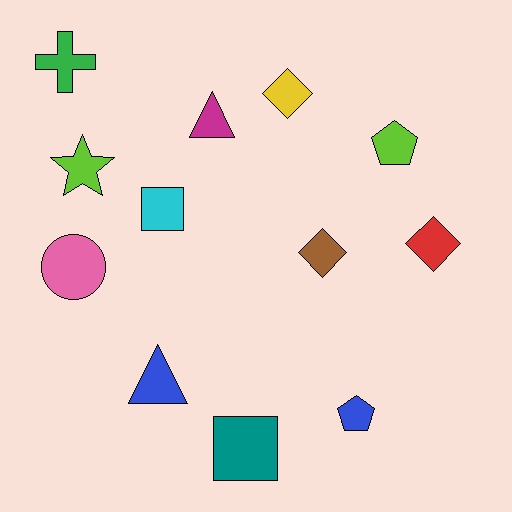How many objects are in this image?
There are 12 objects.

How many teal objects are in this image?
There is 1 teal object.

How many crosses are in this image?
There is 1 cross.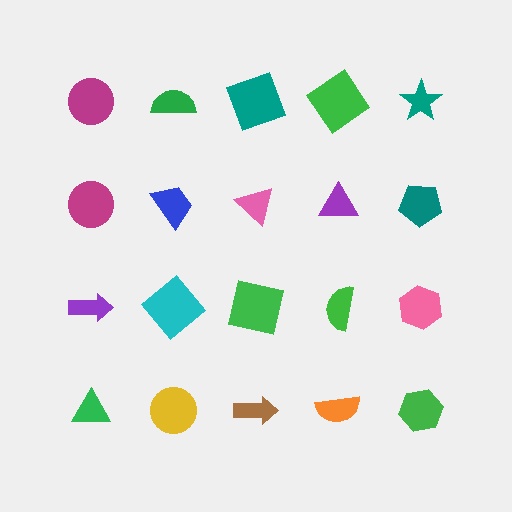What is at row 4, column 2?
A yellow circle.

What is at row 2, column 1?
A magenta circle.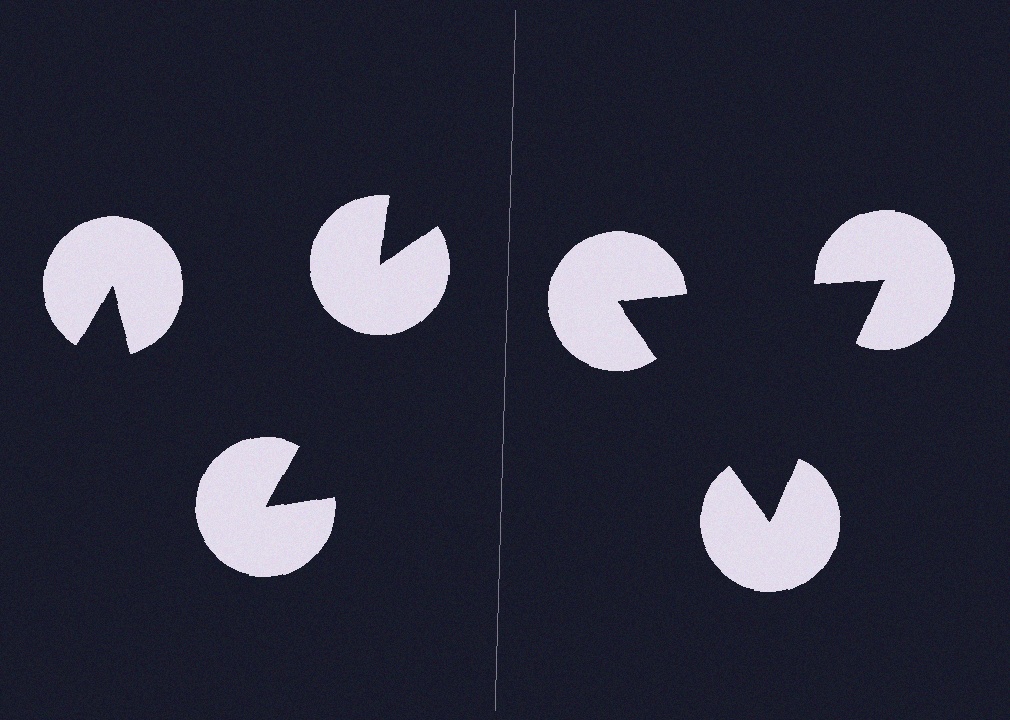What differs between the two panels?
The pac-man discs are positioned identically on both sides; only the wedge orientations differ. On the right they align to a triangle; on the left they are misaligned.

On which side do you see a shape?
An illusory triangle appears on the right side. On the left side the wedge cuts are rotated, so no coherent shape forms.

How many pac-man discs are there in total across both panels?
6 — 3 on each side.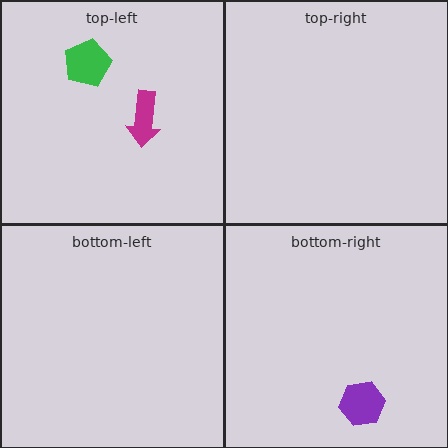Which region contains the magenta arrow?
The top-left region.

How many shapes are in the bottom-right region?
1.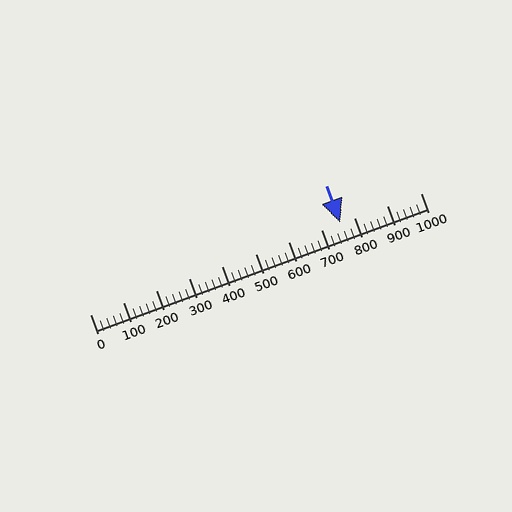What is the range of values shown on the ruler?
The ruler shows values from 0 to 1000.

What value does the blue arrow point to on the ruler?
The blue arrow points to approximately 757.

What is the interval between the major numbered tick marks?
The major tick marks are spaced 100 units apart.